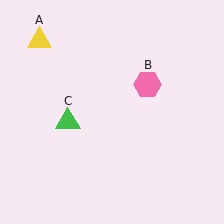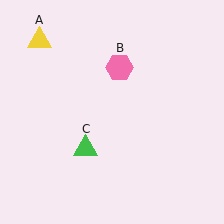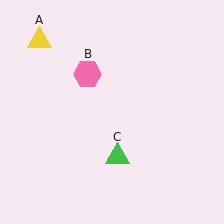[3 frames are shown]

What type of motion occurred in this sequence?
The pink hexagon (object B), green triangle (object C) rotated counterclockwise around the center of the scene.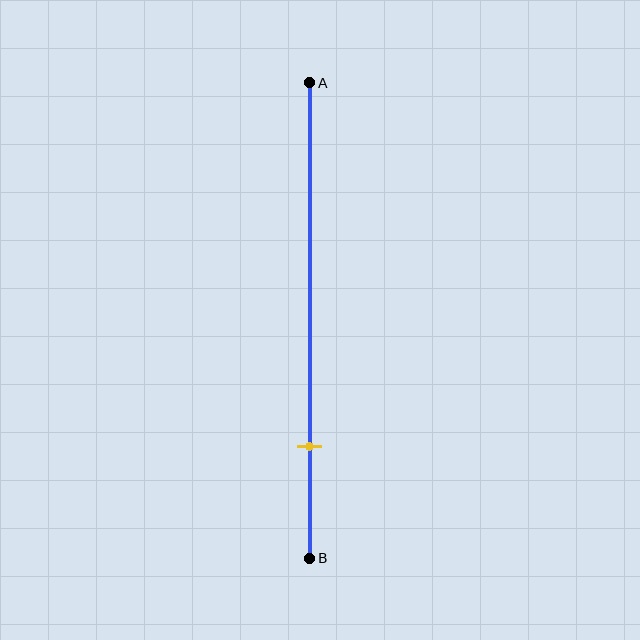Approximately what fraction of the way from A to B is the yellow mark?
The yellow mark is approximately 75% of the way from A to B.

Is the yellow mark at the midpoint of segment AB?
No, the mark is at about 75% from A, not at the 50% midpoint.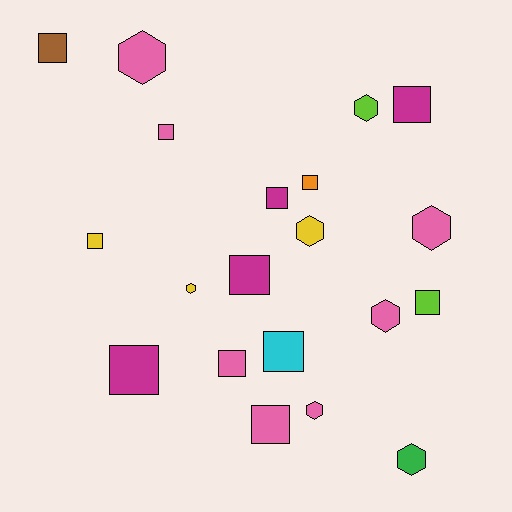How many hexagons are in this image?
There are 8 hexagons.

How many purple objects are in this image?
There are no purple objects.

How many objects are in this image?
There are 20 objects.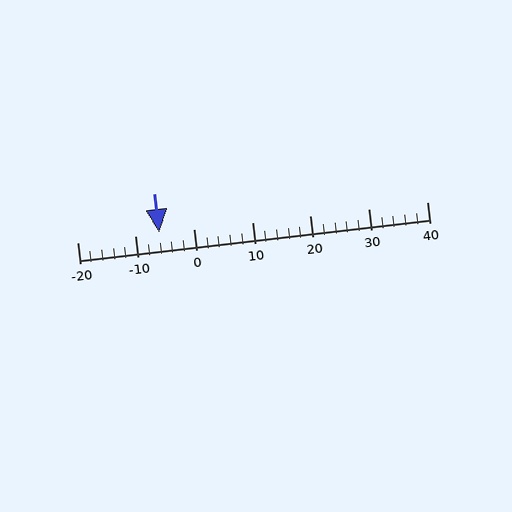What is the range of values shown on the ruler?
The ruler shows values from -20 to 40.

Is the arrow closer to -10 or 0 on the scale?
The arrow is closer to -10.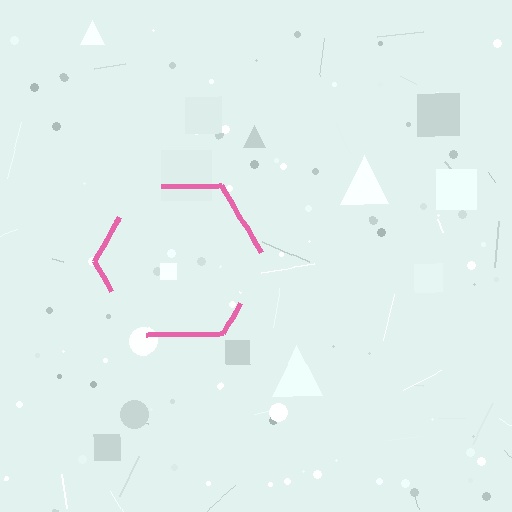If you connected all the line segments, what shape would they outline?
They would outline a hexagon.